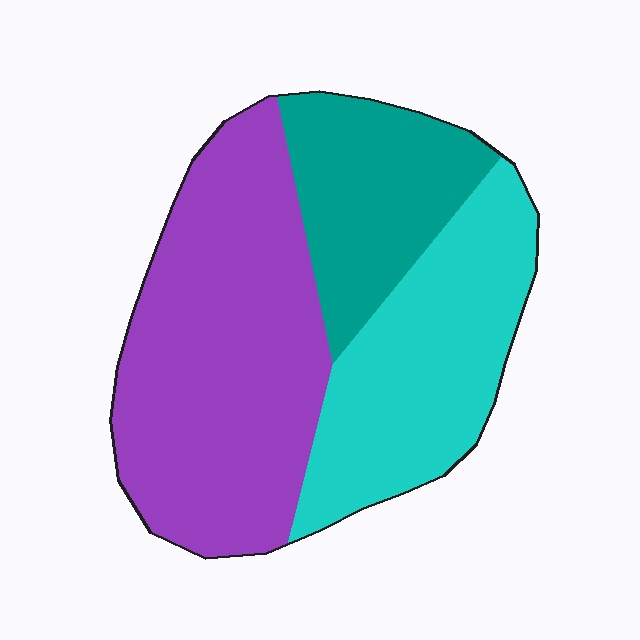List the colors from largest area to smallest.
From largest to smallest: purple, cyan, teal.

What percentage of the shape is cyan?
Cyan covers 31% of the shape.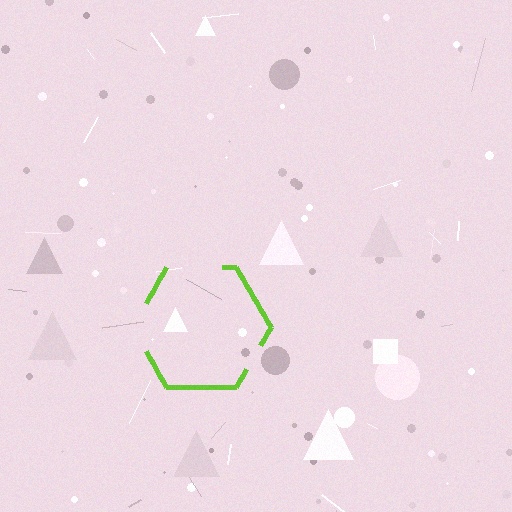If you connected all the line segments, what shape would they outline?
They would outline a hexagon.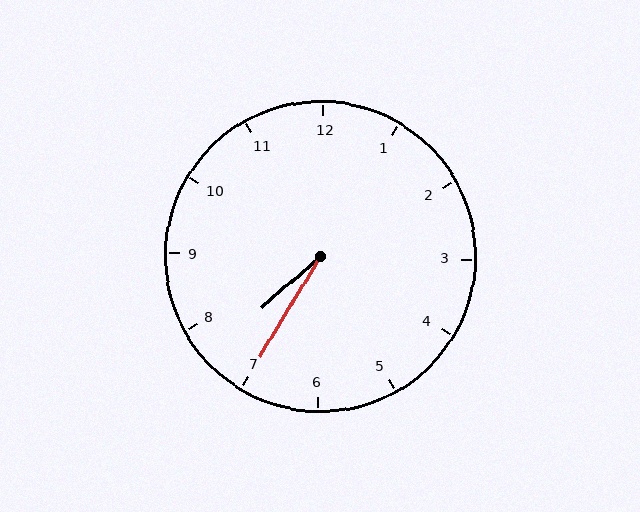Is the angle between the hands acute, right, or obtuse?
It is acute.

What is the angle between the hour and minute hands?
Approximately 18 degrees.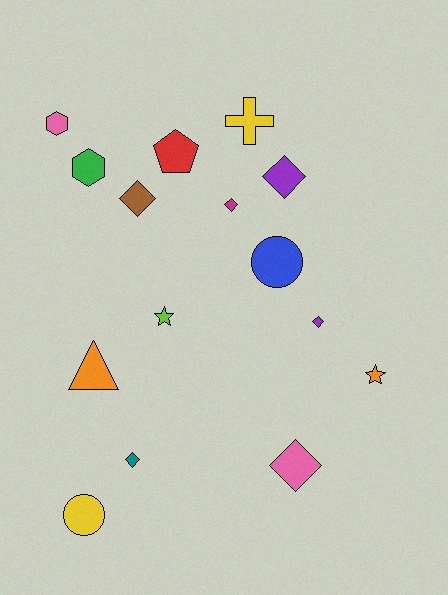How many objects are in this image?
There are 15 objects.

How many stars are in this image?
There are 2 stars.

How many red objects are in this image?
There is 1 red object.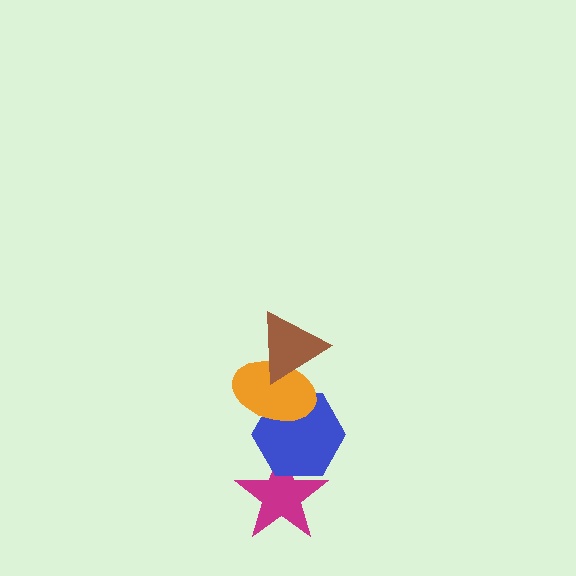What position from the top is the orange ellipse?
The orange ellipse is 2nd from the top.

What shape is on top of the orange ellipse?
The brown triangle is on top of the orange ellipse.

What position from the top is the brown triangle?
The brown triangle is 1st from the top.